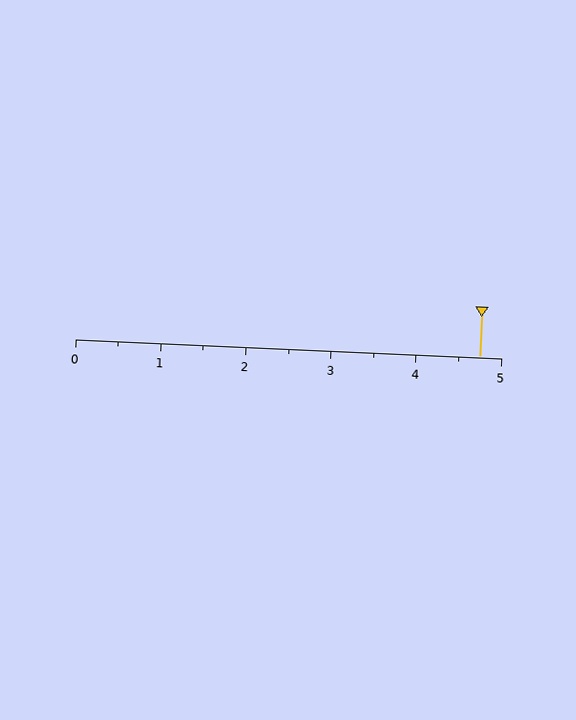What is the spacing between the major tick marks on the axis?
The major ticks are spaced 1 apart.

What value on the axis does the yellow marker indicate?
The marker indicates approximately 4.8.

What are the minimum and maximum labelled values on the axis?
The axis runs from 0 to 5.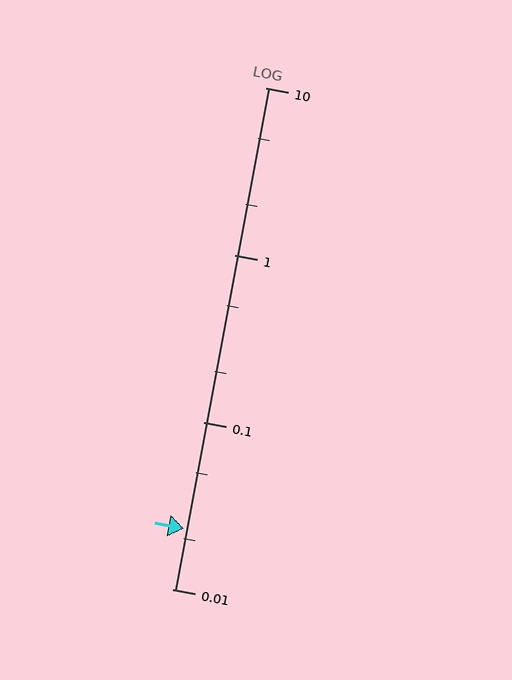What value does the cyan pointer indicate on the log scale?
The pointer indicates approximately 0.023.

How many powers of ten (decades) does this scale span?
The scale spans 3 decades, from 0.01 to 10.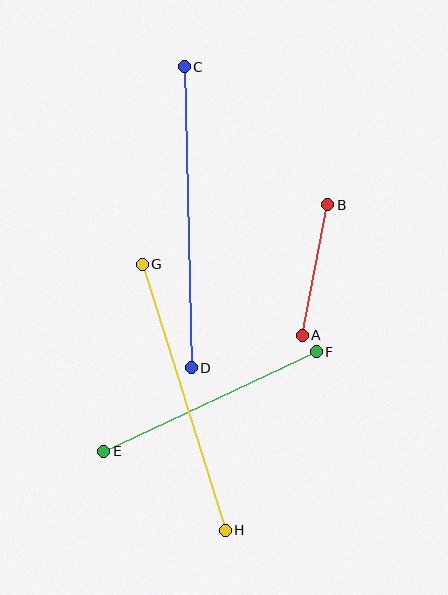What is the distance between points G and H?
The distance is approximately 278 pixels.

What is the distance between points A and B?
The distance is approximately 133 pixels.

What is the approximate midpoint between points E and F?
The midpoint is at approximately (210, 402) pixels.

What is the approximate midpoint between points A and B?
The midpoint is at approximately (315, 270) pixels.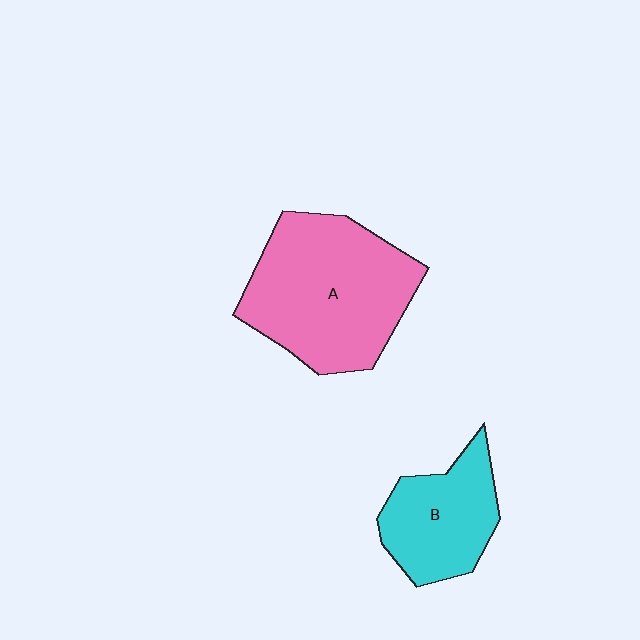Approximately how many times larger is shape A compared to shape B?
Approximately 1.7 times.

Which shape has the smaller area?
Shape B (cyan).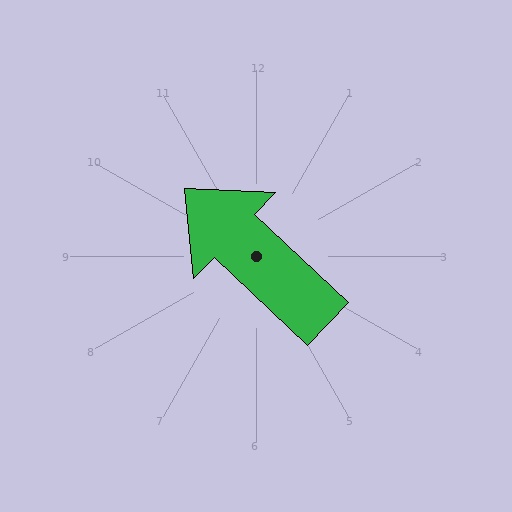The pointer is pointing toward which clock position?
Roughly 10 o'clock.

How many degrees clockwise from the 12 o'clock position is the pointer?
Approximately 313 degrees.